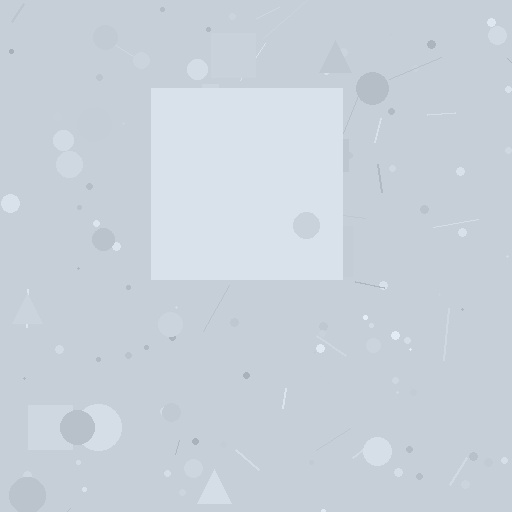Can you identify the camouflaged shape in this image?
The camouflaged shape is a square.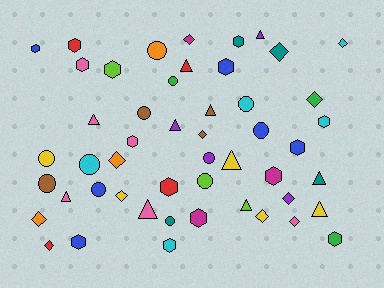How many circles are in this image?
There are 12 circles.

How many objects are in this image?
There are 50 objects.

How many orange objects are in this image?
There are 3 orange objects.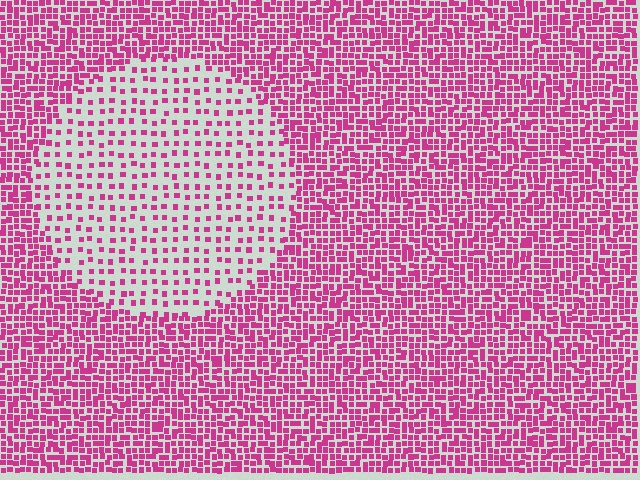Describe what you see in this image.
The image contains small magenta elements arranged at two different densities. A circle-shaped region is visible where the elements are less densely packed than the surrounding area.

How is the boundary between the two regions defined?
The boundary is defined by a change in element density (approximately 2.6x ratio). All elements are the same color, size, and shape.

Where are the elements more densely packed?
The elements are more densely packed outside the circle boundary.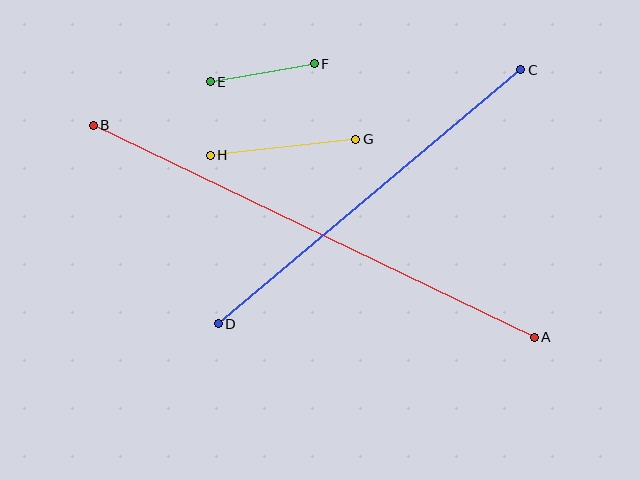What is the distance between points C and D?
The distance is approximately 395 pixels.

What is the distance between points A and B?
The distance is approximately 490 pixels.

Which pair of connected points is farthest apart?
Points A and B are farthest apart.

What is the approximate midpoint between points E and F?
The midpoint is at approximately (262, 73) pixels.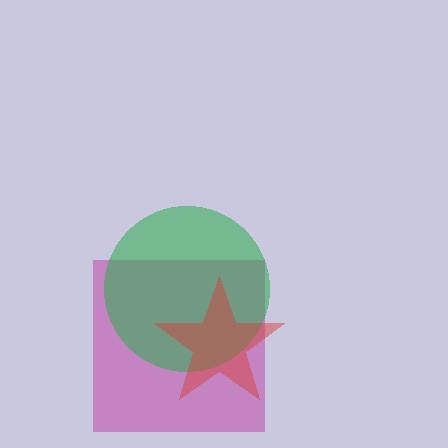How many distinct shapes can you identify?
There are 3 distinct shapes: a magenta square, a green circle, a red star.